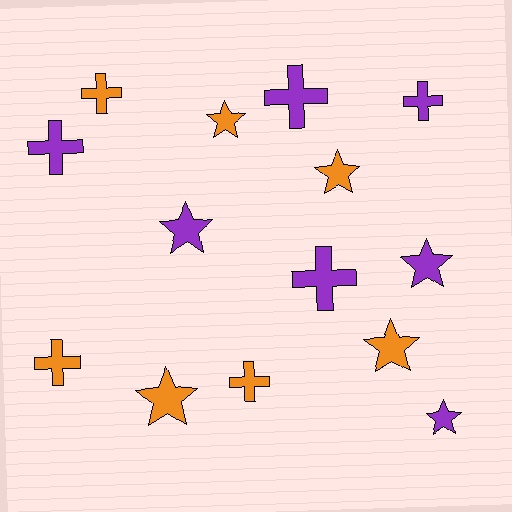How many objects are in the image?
There are 14 objects.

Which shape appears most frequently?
Cross, with 7 objects.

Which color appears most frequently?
Orange, with 7 objects.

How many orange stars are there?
There are 4 orange stars.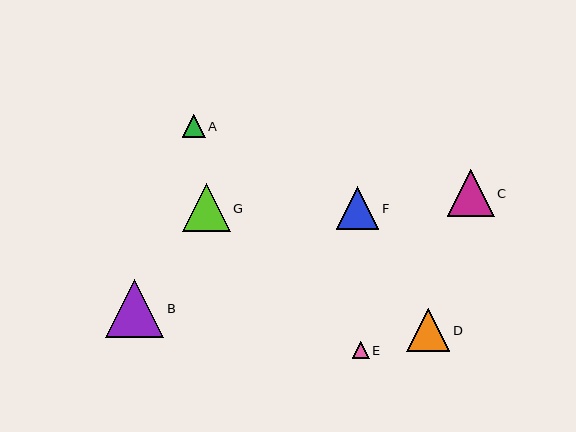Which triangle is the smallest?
Triangle E is the smallest with a size of approximately 17 pixels.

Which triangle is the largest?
Triangle B is the largest with a size of approximately 58 pixels.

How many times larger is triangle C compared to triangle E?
Triangle C is approximately 2.8 times the size of triangle E.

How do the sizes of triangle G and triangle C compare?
Triangle G and triangle C are approximately the same size.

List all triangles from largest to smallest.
From largest to smallest: B, G, C, D, F, A, E.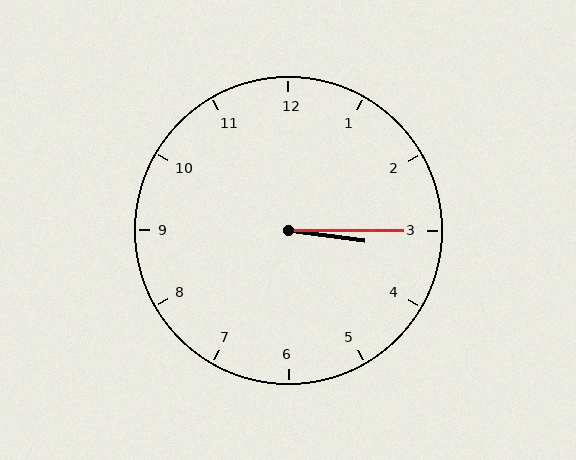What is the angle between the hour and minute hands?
Approximately 8 degrees.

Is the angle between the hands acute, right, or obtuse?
It is acute.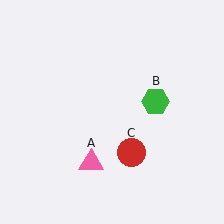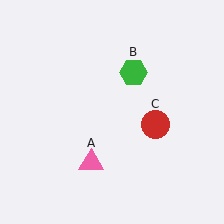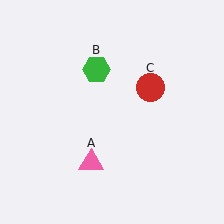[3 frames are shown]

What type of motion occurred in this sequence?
The green hexagon (object B), red circle (object C) rotated counterclockwise around the center of the scene.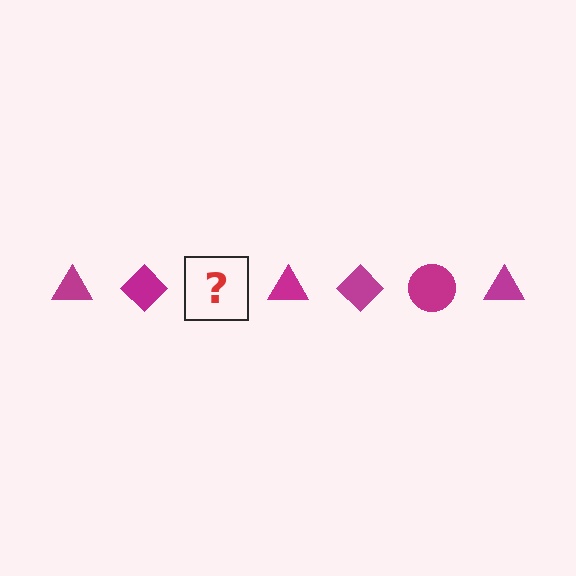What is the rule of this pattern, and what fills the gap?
The rule is that the pattern cycles through triangle, diamond, circle shapes in magenta. The gap should be filled with a magenta circle.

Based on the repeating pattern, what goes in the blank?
The blank should be a magenta circle.